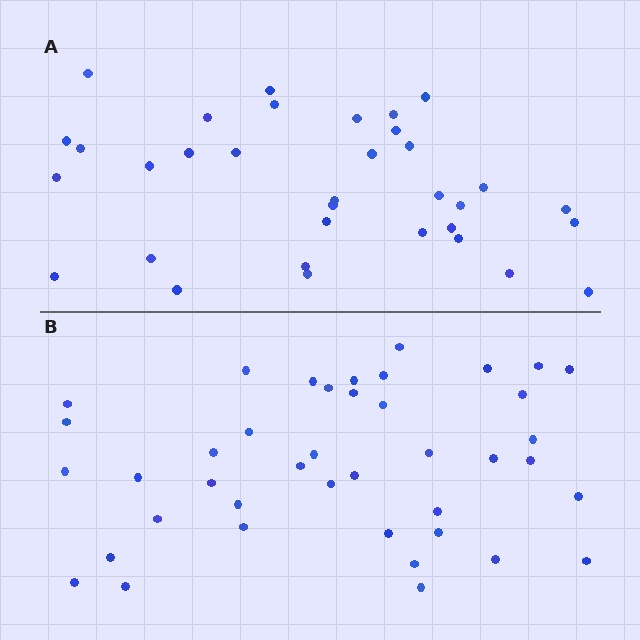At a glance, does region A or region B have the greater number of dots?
Region B (the bottom region) has more dots.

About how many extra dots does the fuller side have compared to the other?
Region B has roughly 8 or so more dots than region A.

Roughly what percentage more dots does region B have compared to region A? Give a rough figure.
About 20% more.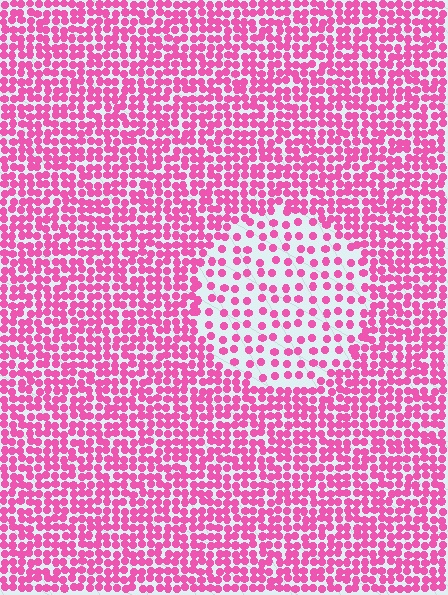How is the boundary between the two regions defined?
The boundary is defined by a change in element density (approximately 2.2x ratio). All elements are the same color, size, and shape.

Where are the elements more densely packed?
The elements are more densely packed outside the circle boundary.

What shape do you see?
I see a circle.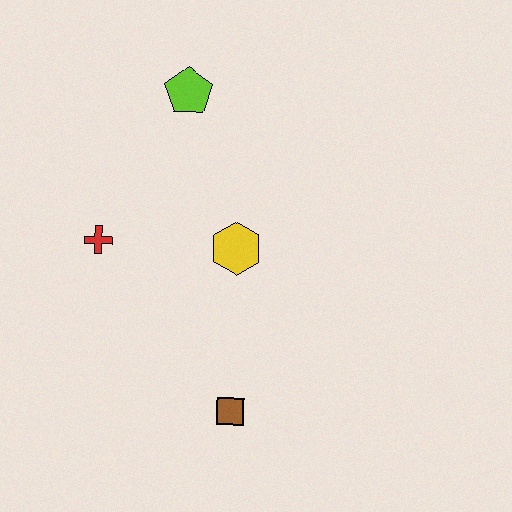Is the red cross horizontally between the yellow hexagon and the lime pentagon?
No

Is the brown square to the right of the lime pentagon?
Yes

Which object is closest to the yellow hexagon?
The red cross is closest to the yellow hexagon.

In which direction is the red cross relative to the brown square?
The red cross is above the brown square.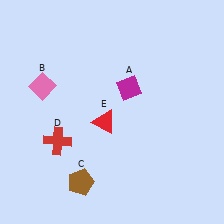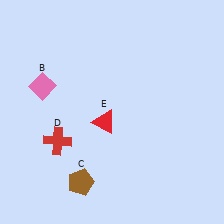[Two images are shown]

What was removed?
The magenta diamond (A) was removed in Image 2.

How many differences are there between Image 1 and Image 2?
There is 1 difference between the two images.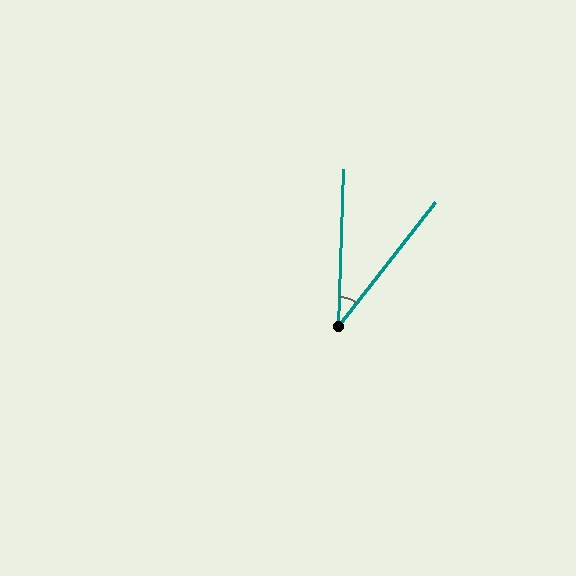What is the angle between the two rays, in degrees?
Approximately 36 degrees.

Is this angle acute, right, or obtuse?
It is acute.